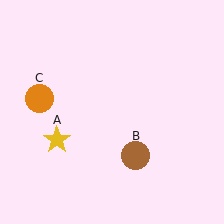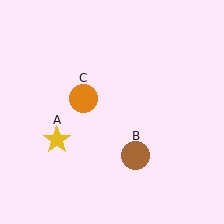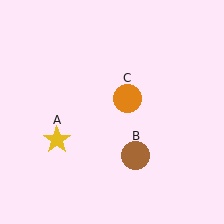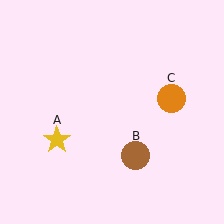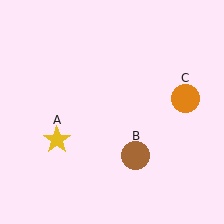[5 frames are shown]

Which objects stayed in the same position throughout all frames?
Yellow star (object A) and brown circle (object B) remained stationary.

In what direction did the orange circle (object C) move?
The orange circle (object C) moved right.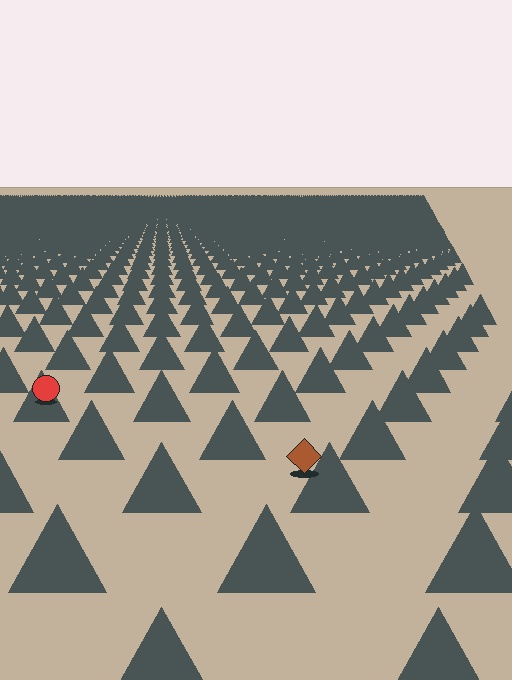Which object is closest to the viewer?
The brown diamond is closest. The texture marks near it are larger and more spread out.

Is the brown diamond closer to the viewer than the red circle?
Yes. The brown diamond is closer — you can tell from the texture gradient: the ground texture is coarser near it.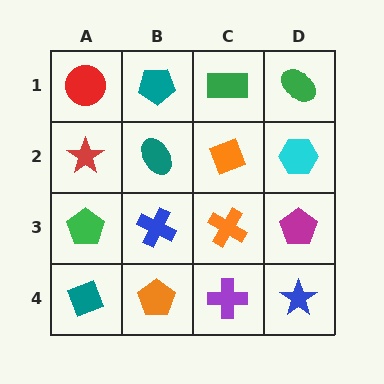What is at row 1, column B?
A teal pentagon.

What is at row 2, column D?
A cyan hexagon.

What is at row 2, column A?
A red star.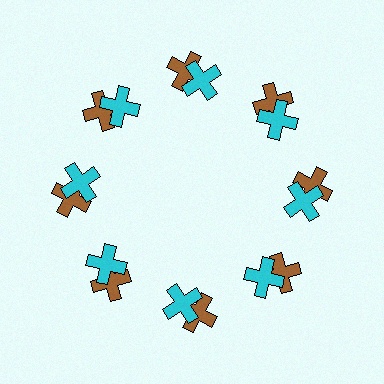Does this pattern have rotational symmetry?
Yes, this pattern has 8-fold rotational symmetry. It looks the same after rotating 45 degrees around the center.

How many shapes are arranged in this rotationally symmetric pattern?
There are 16 shapes, arranged in 8 groups of 2.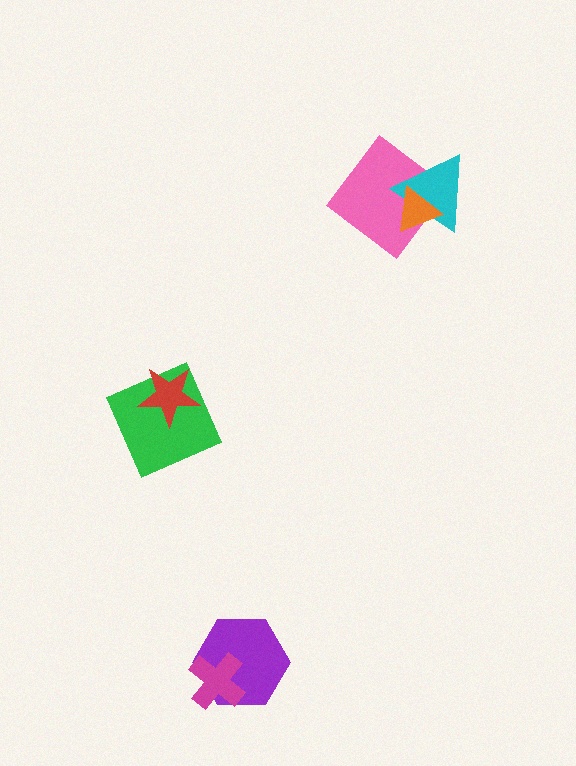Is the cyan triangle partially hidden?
Yes, it is partially covered by another shape.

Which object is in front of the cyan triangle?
The orange triangle is in front of the cyan triangle.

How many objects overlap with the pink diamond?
2 objects overlap with the pink diamond.